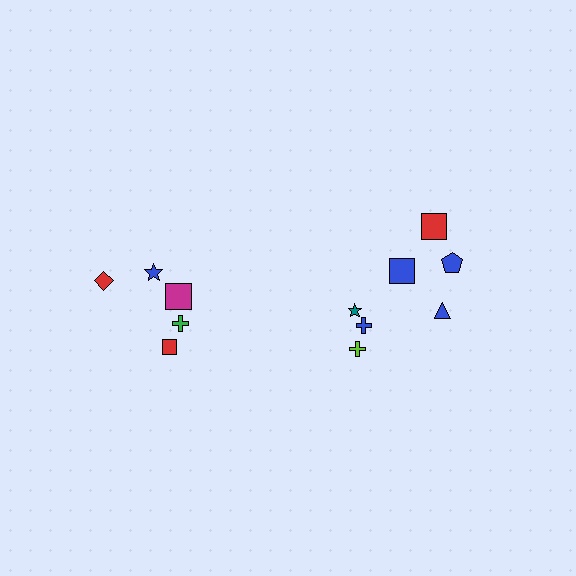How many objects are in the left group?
There are 5 objects.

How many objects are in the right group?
There are 7 objects.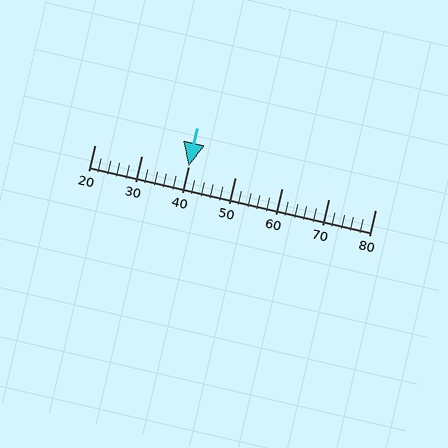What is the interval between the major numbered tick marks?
The major tick marks are spaced 10 units apart.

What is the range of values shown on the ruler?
The ruler shows values from 20 to 80.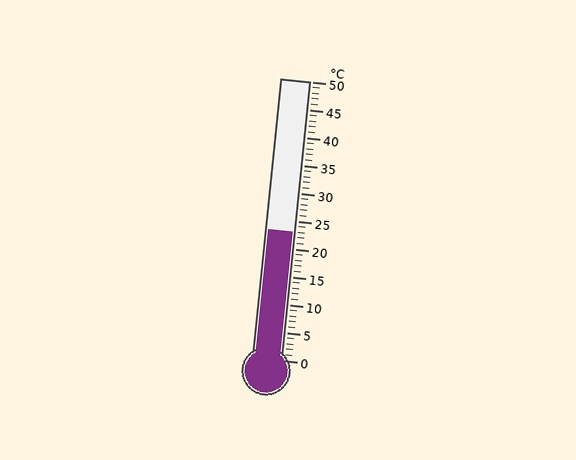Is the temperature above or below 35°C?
The temperature is below 35°C.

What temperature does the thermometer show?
The thermometer shows approximately 23°C.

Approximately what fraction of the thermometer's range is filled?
The thermometer is filled to approximately 45% of its range.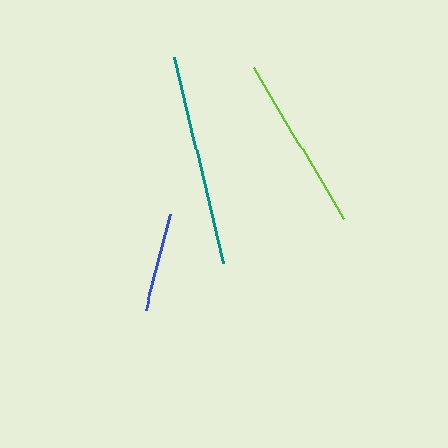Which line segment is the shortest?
The blue line is the shortest at approximately 98 pixels.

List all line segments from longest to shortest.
From longest to shortest: teal, lime, blue.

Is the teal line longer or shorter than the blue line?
The teal line is longer than the blue line.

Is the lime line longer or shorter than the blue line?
The lime line is longer than the blue line.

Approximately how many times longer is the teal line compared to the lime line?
The teal line is approximately 1.2 times the length of the lime line.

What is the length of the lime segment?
The lime segment is approximately 176 pixels long.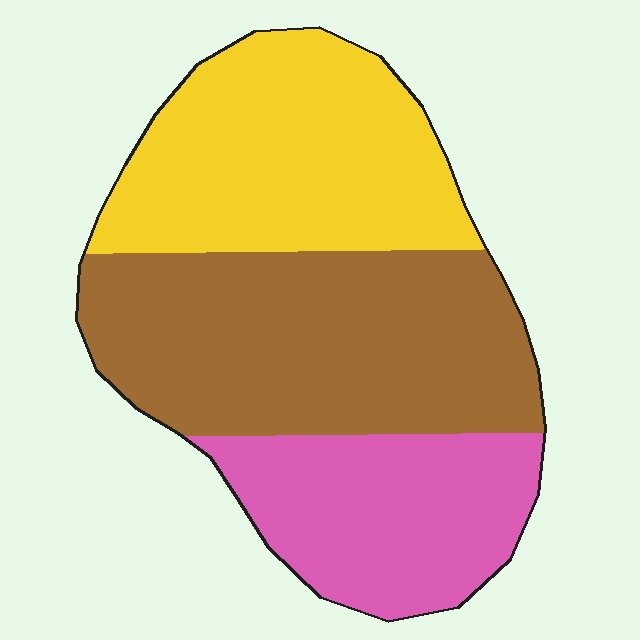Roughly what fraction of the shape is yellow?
Yellow takes up between a quarter and a half of the shape.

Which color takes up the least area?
Pink, at roughly 25%.